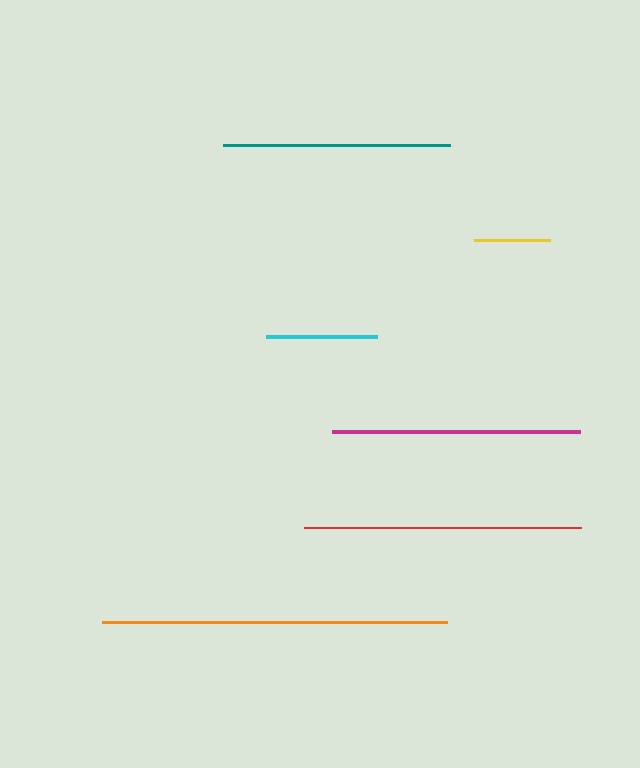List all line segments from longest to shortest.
From longest to shortest: orange, red, magenta, teal, cyan, yellow.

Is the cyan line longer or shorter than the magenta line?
The magenta line is longer than the cyan line.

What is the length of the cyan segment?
The cyan segment is approximately 112 pixels long.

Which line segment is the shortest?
The yellow line is the shortest at approximately 76 pixels.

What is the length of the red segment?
The red segment is approximately 277 pixels long.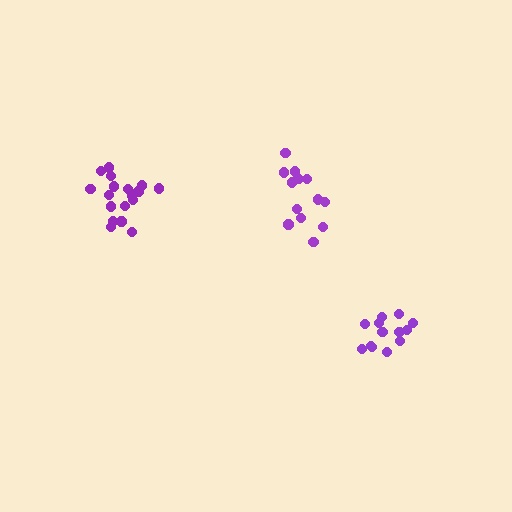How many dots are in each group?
Group 1: 13 dots, Group 2: 13 dots, Group 3: 19 dots (45 total).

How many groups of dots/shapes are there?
There are 3 groups.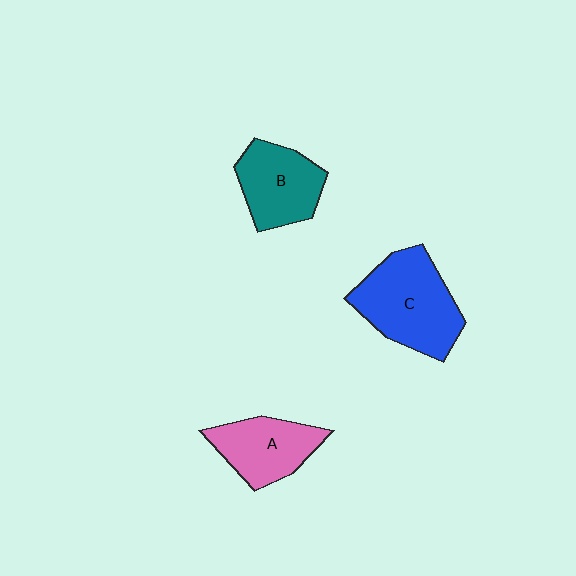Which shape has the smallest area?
Shape A (pink).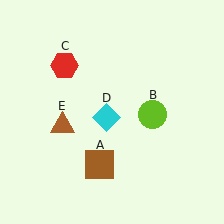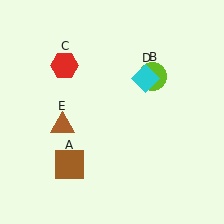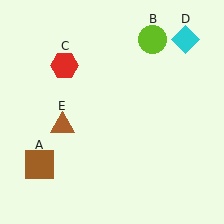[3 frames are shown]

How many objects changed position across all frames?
3 objects changed position: brown square (object A), lime circle (object B), cyan diamond (object D).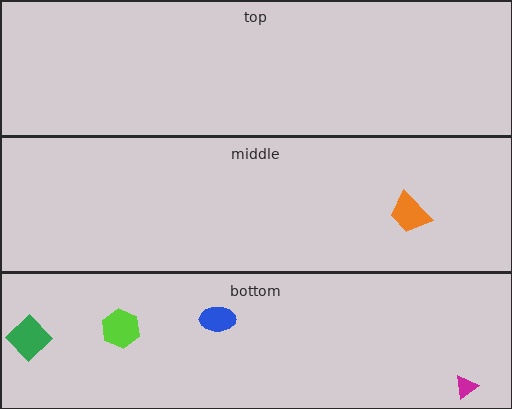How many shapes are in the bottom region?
4.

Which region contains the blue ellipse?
The bottom region.